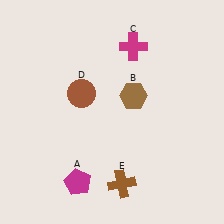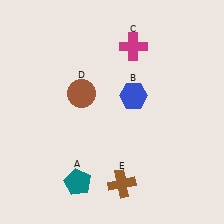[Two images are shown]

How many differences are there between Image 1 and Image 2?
There are 2 differences between the two images.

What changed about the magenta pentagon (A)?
In Image 1, A is magenta. In Image 2, it changed to teal.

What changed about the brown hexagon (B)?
In Image 1, B is brown. In Image 2, it changed to blue.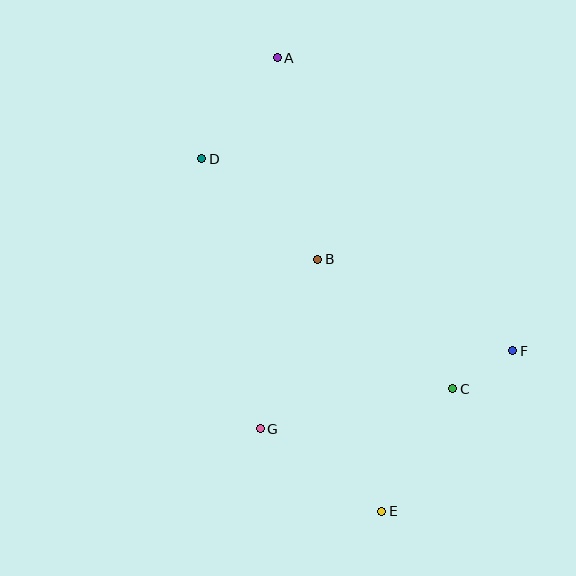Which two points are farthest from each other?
Points A and E are farthest from each other.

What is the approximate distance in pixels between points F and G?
The distance between F and G is approximately 264 pixels.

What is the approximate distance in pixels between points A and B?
The distance between A and B is approximately 206 pixels.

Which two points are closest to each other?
Points C and F are closest to each other.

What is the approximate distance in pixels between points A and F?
The distance between A and F is approximately 376 pixels.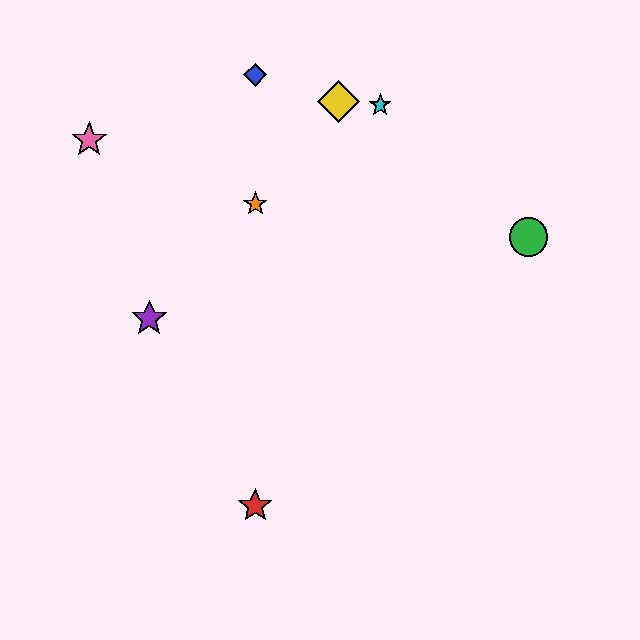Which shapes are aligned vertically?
The red star, the blue diamond, the orange star are aligned vertically.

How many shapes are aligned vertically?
3 shapes (the red star, the blue diamond, the orange star) are aligned vertically.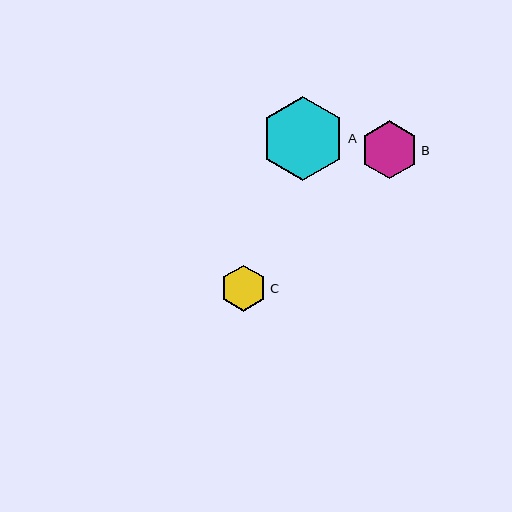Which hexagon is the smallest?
Hexagon C is the smallest with a size of approximately 46 pixels.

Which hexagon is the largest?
Hexagon A is the largest with a size of approximately 84 pixels.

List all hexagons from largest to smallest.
From largest to smallest: A, B, C.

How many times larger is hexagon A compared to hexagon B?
Hexagon A is approximately 1.5 times the size of hexagon B.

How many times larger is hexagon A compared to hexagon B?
Hexagon A is approximately 1.5 times the size of hexagon B.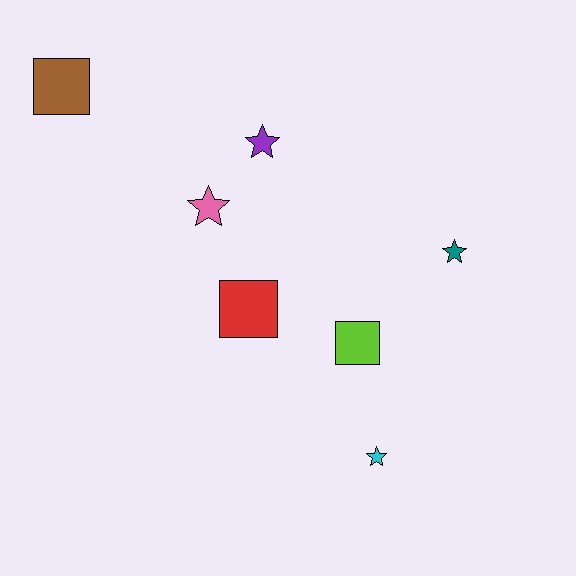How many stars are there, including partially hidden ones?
There are 4 stars.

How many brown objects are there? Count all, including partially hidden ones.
There is 1 brown object.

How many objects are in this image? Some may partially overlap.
There are 7 objects.